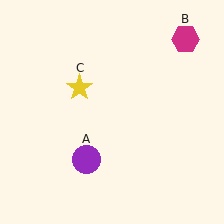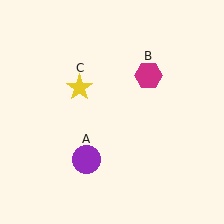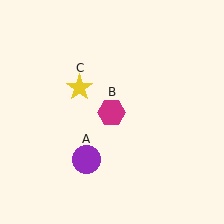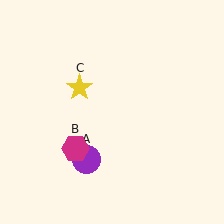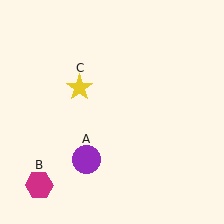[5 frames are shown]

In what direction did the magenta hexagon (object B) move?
The magenta hexagon (object B) moved down and to the left.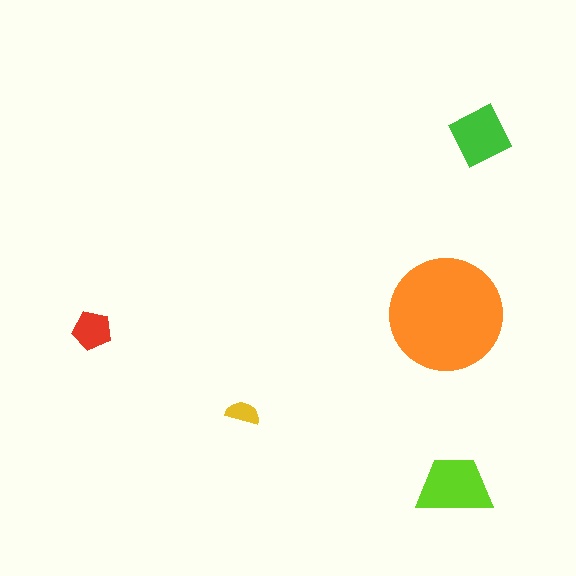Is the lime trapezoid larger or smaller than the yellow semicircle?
Larger.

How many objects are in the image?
There are 5 objects in the image.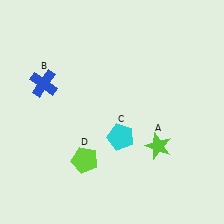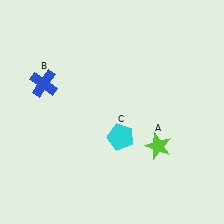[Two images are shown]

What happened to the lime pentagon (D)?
The lime pentagon (D) was removed in Image 2. It was in the bottom-left area of Image 1.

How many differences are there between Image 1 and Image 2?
There is 1 difference between the two images.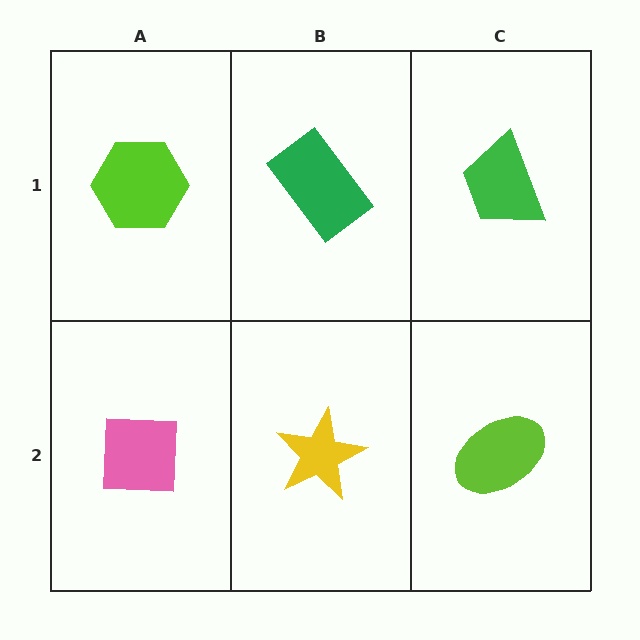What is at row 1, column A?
A lime hexagon.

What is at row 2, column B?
A yellow star.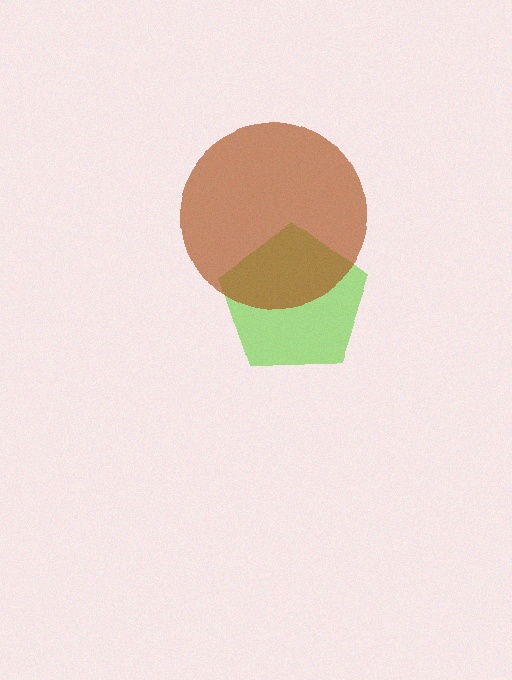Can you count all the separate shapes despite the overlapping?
Yes, there are 2 separate shapes.